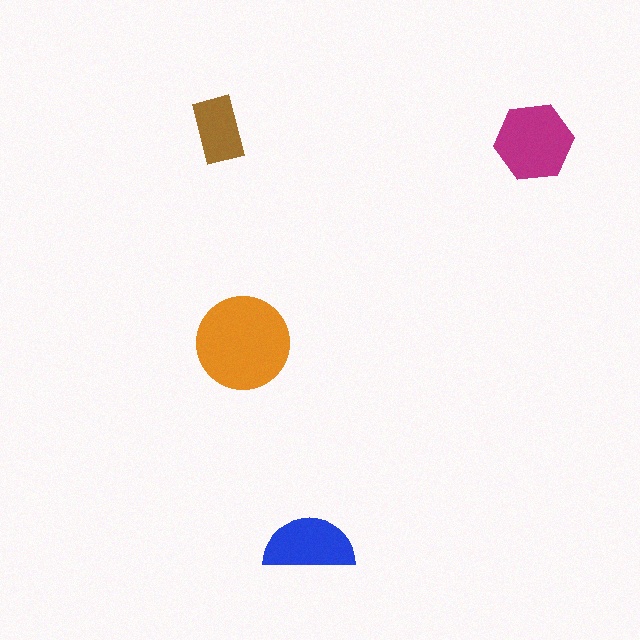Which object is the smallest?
The brown rectangle.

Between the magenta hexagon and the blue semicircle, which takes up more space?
The magenta hexagon.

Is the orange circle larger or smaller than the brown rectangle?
Larger.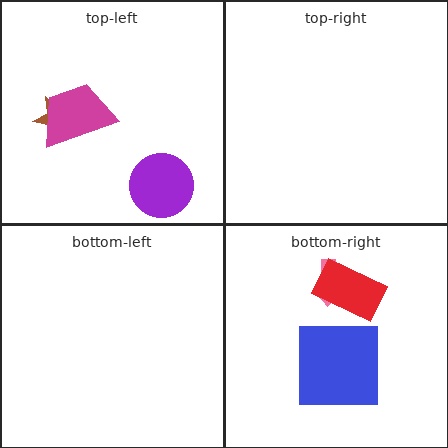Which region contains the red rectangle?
The bottom-right region.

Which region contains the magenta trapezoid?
The top-left region.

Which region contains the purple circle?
The top-left region.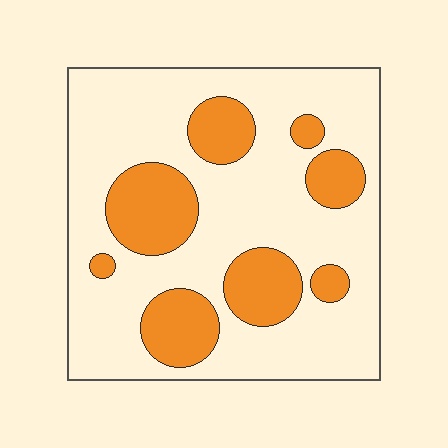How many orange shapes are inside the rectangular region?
8.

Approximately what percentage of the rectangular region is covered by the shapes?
Approximately 25%.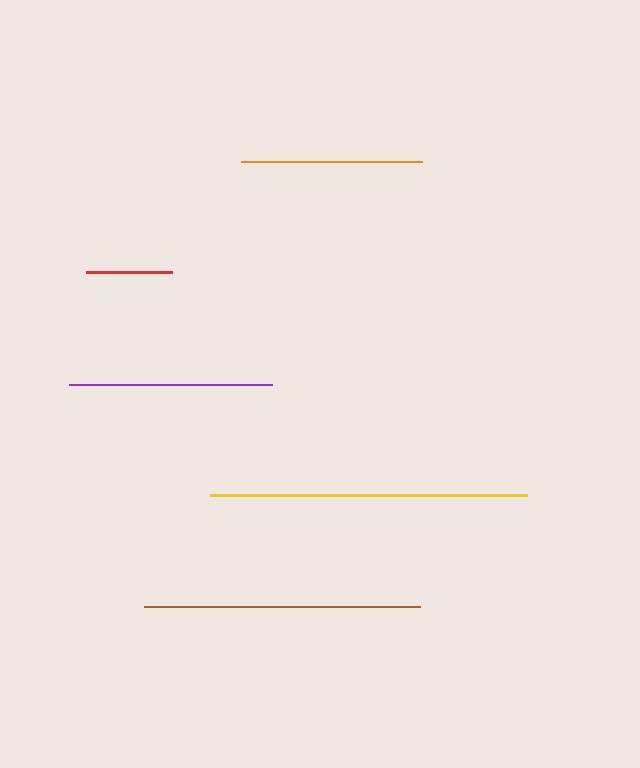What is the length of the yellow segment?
The yellow segment is approximately 317 pixels long.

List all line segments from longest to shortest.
From longest to shortest: yellow, brown, purple, orange, red.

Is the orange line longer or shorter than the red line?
The orange line is longer than the red line.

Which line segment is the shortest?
The red line is the shortest at approximately 86 pixels.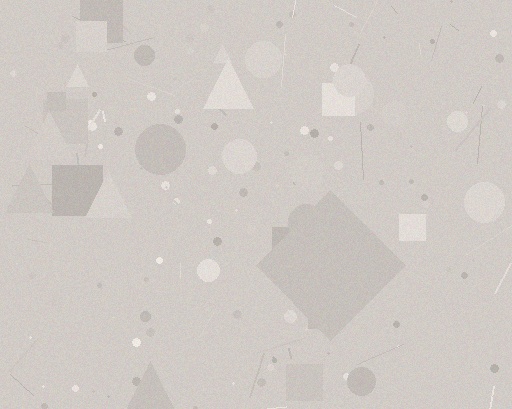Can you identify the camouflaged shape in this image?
The camouflaged shape is a diamond.